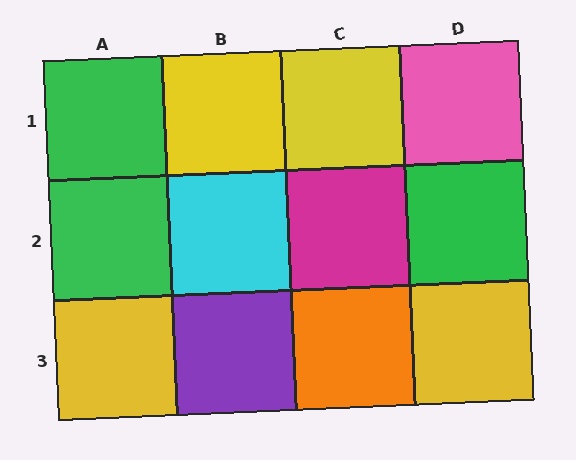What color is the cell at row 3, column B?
Purple.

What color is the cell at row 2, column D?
Green.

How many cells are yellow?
4 cells are yellow.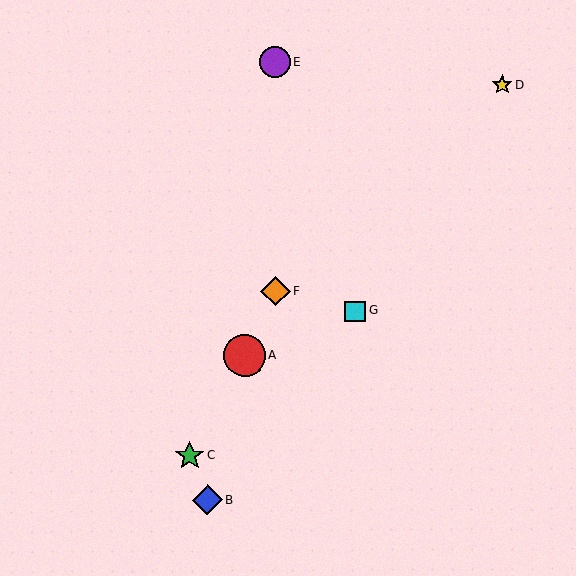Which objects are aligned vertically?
Objects E, F are aligned vertically.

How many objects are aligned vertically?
2 objects (E, F) are aligned vertically.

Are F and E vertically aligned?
Yes, both are at x≈276.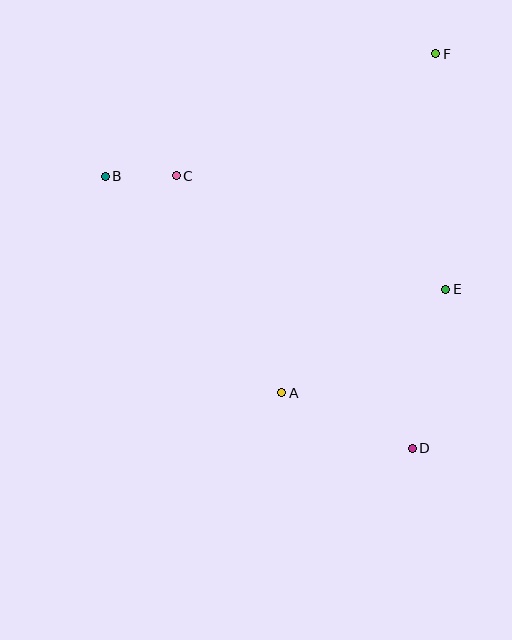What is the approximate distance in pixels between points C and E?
The distance between C and E is approximately 292 pixels.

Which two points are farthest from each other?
Points B and D are farthest from each other.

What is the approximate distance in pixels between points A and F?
The distance between A and F is approximately 372 pixels.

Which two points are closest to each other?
Points B and C are closest to each other.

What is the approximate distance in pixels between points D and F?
The distance between D and F is approximately 395 pixels.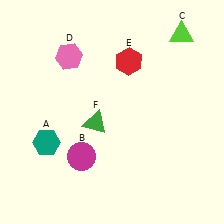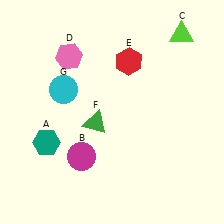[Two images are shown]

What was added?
A cyan circle (G) was added in Image 2.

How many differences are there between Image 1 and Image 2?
There is 1 difference between the two images.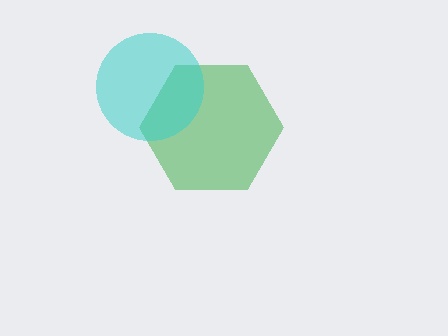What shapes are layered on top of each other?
The layered shapes are: a green hexagon, a cyan circle.